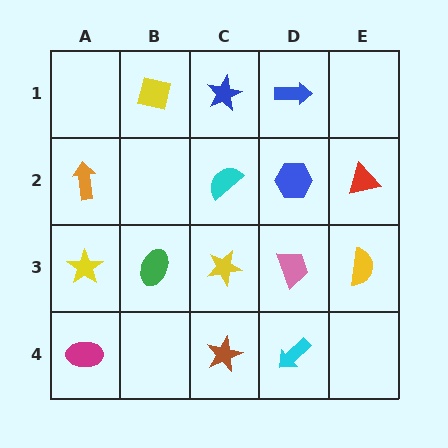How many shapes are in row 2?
4 shapes.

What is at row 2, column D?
A blue hexagon.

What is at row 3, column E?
A yellow semicircle.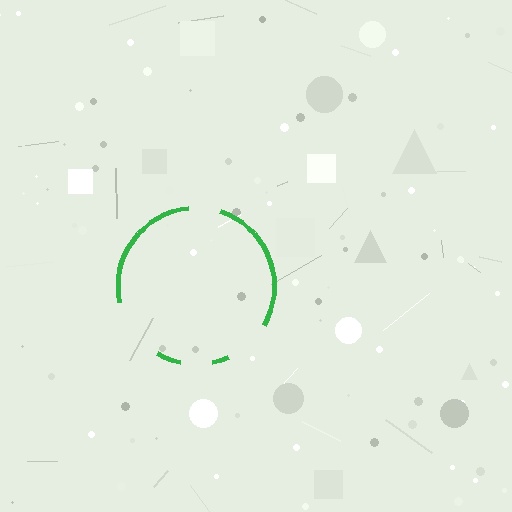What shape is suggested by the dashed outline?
The dashed outline suggests a circle.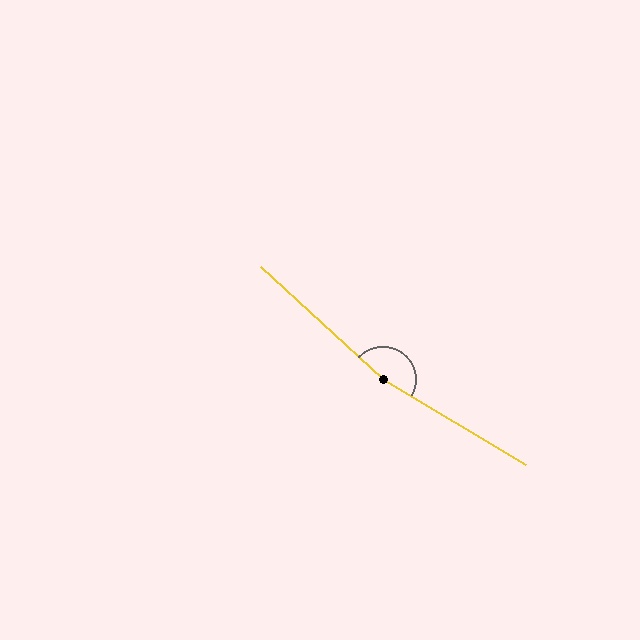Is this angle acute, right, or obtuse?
It is obtuse.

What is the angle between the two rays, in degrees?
Approximately 168 degrees.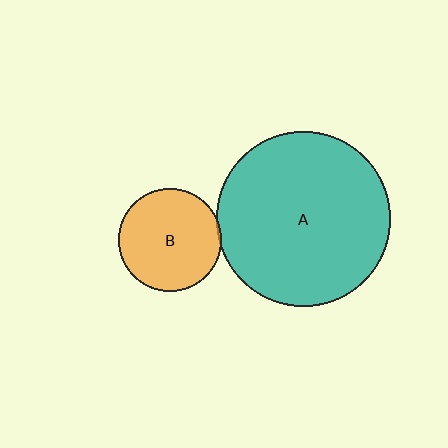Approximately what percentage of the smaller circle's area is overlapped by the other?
Approximately 5%.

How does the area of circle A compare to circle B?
Approximately 2.9 times.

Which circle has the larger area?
Circle A (teal).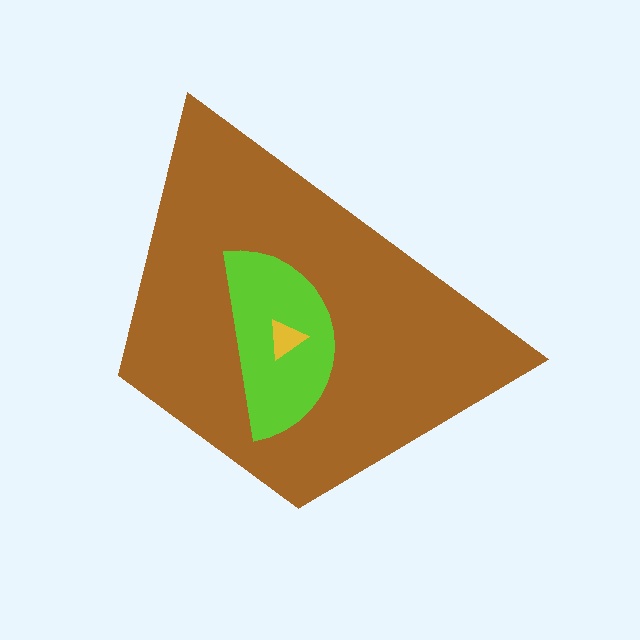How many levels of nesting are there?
3.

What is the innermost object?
The yellow triangle.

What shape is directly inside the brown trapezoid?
The lime semicircle.